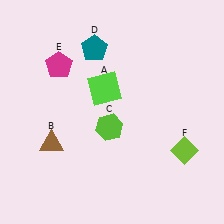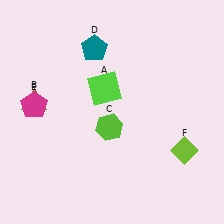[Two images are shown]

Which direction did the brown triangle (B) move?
The brown triangle (B) moved up.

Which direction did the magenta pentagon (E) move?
The magenta pentagon (E) moved down.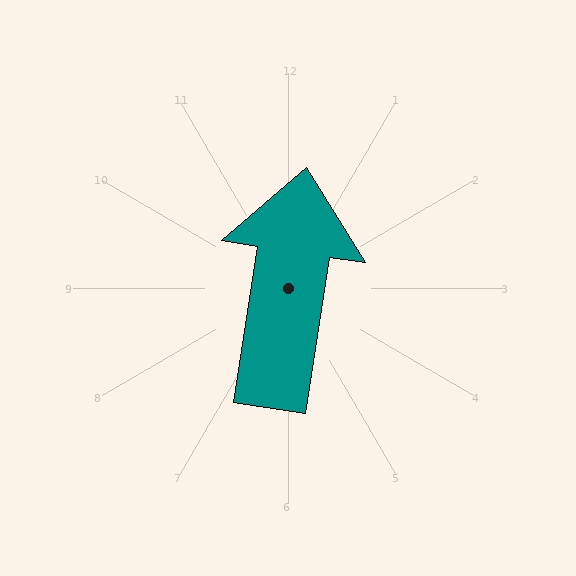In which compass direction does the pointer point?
North.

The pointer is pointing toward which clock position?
Roughly 12 o'clock.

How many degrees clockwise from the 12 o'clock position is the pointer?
Approximately 9 degrees.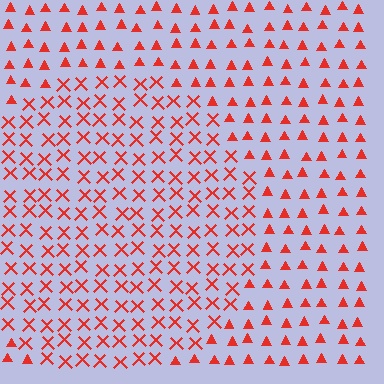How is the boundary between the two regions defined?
The boundary is defined by a change in element shape: X marks inside vs. triangles outside. All elements share the same color and spacing.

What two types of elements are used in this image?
The image uses X marks inside the circle region and triangles outside it.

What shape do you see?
I see a circle.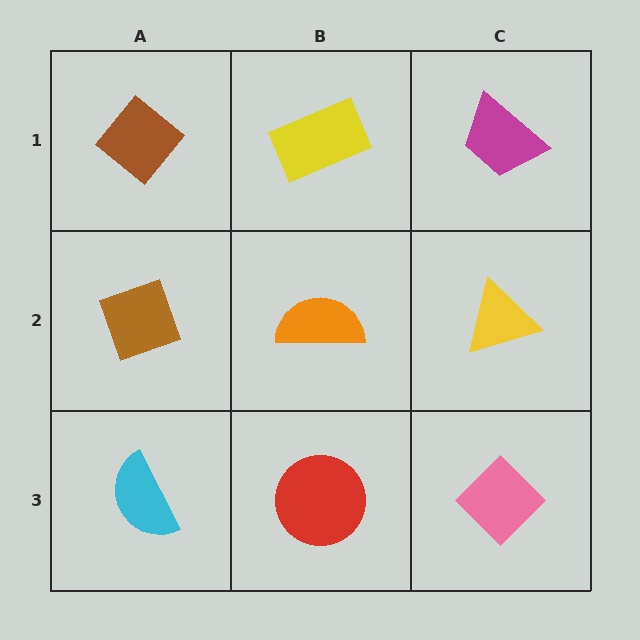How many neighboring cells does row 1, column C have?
2.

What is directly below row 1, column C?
A yellow triangle.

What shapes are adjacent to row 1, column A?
A brown diamond (row 2, column A), a yellow rectangle (row 1, column B).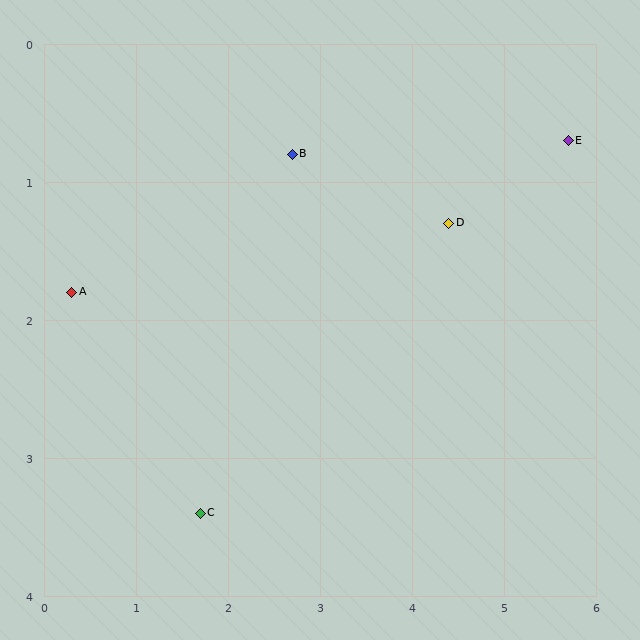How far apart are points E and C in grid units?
Points E and C are about 4.8 grid units apart.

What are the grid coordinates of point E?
Point E is at approximately (5.7, 0.7).